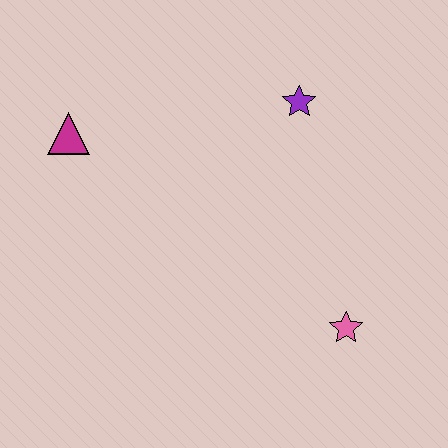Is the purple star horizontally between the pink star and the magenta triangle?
Yes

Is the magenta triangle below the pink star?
No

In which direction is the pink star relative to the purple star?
The pink star is below the purple star.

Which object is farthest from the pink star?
The magenta triangle is farthest from the pink star.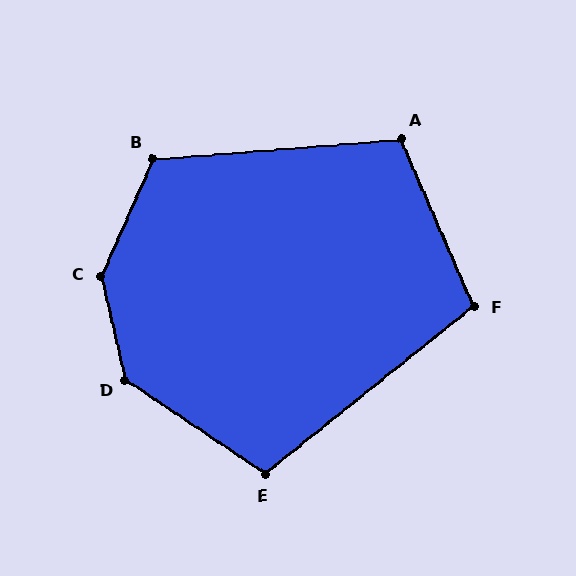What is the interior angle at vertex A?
Approximately 109 degrees (obtuse).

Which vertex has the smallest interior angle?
F, at approximately 105 degrees.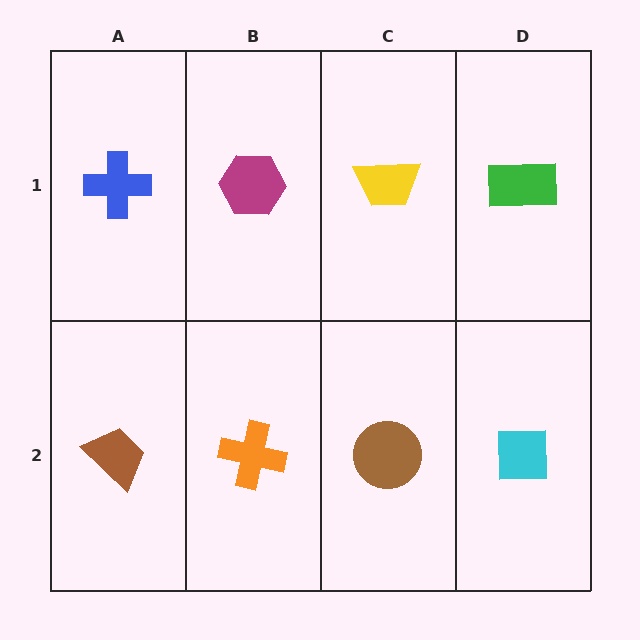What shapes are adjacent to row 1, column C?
A brown circle (row 2, column C), a magenta hexagon (row 1, column B), a green rectangle (row 1, column D).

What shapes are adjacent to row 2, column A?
A blue cross (row 1, column A), an orange cross (row 2, column B).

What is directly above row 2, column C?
A yellow trapezoid.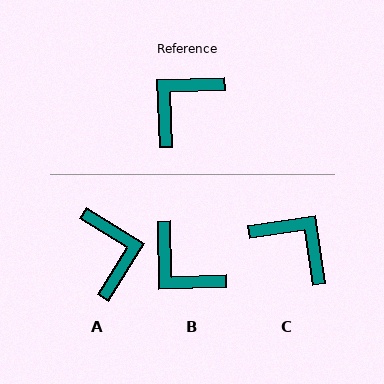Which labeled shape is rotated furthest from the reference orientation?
A, about 124 degrees away.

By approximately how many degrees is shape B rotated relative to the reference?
Approximately 89 degrees counter-clockwise.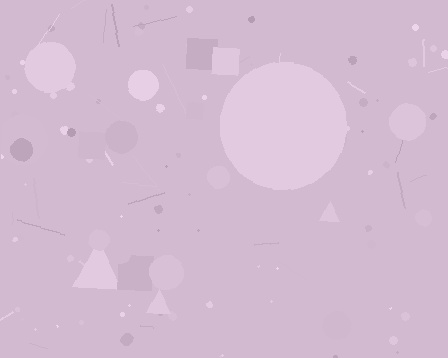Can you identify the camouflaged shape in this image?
The camouflaged shape is a circle.